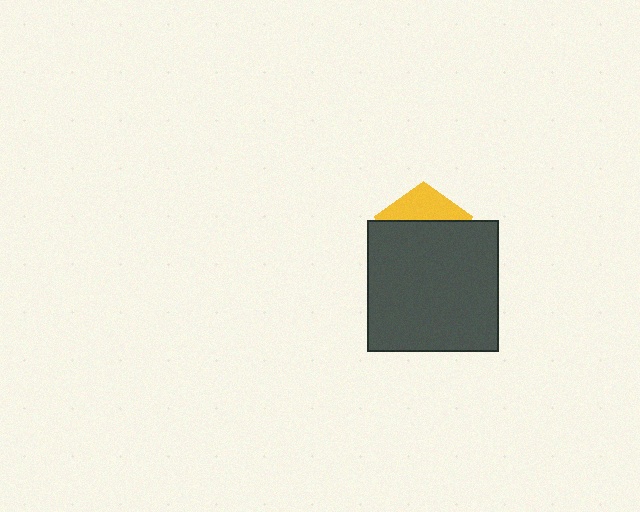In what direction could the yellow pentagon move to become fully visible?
The yellow pentagon could move up. That would shift it out from behind the dark gray square entirely.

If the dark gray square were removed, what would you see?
You would see the complete yellow pentagon.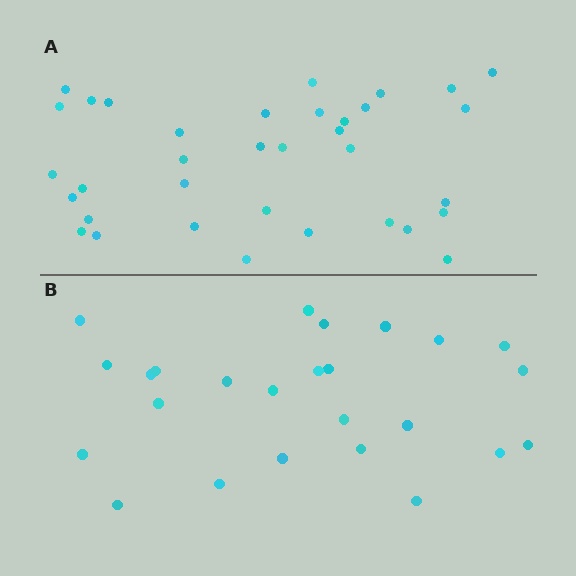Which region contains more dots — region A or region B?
Region A (the top region) has more dots.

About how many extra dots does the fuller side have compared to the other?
Region A has roughly 10 or so more dots than region B.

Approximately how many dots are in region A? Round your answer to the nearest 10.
About 40 dots. (The exact count is 35, which rounds to 40.)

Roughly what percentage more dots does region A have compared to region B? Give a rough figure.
About 40% more.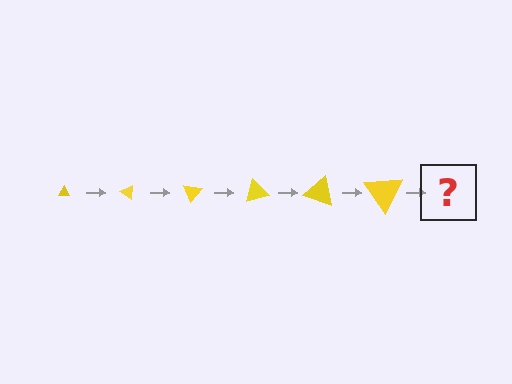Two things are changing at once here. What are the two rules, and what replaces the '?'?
The two rules are that the triangle grows larger each step and it rotates 35 degrees each step. The '?' should be a triangle, larger than the previous one and rotated 210 degrees from the start.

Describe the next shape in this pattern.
It should be a triangle, larger than the previous one and rotated 210 degrees from the start.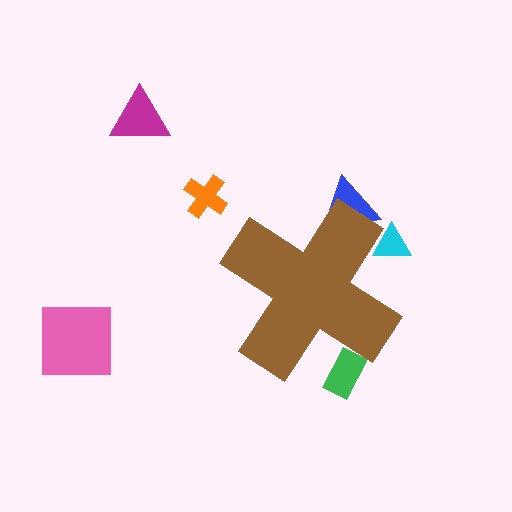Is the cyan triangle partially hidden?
Yes, the cyan triangle is partially hidden behind the brown cross.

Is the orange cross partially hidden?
No, the orange cross is fully visible.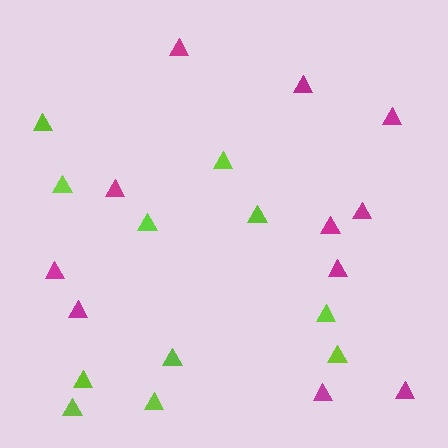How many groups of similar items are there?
There are 2 groups: one group of lime triangles (11) and one group of magenta triangles (11).